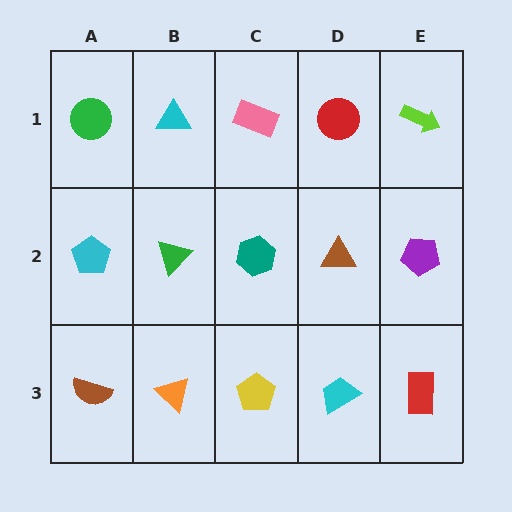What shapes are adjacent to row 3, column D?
A brown triangle (row 2, column D), a yellow pentagon (row 3, column C), a red rectangle (row 3, column E).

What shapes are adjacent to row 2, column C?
A pink rectangle (row 1, column C), a yellow pentagon (row 3, column C), a green triangle (row 2, column B), a brown triangle (row 2, column D).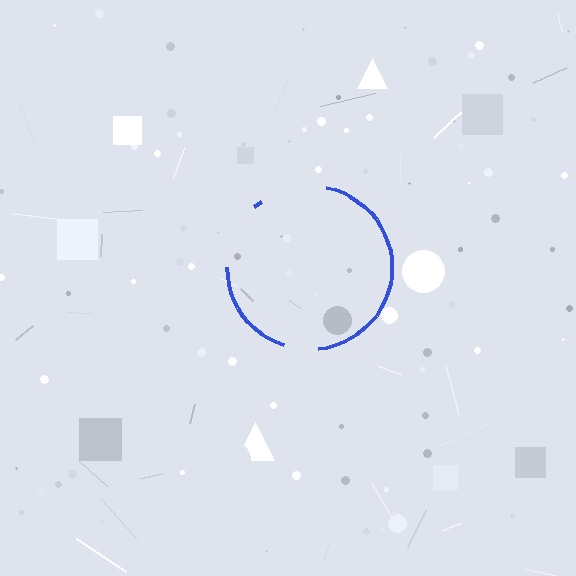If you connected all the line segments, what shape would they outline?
They would outline a circle.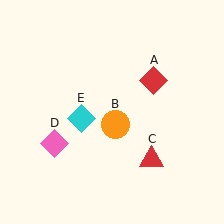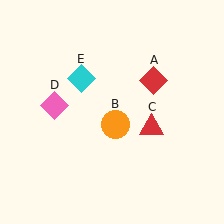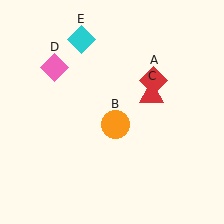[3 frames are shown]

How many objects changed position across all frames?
3 objects changed position: red triangle (object C), pink diamond (object D), cyan diamond (object E).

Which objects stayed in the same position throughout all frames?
Red diamond (object A) and orange circle (object B) remained stationary.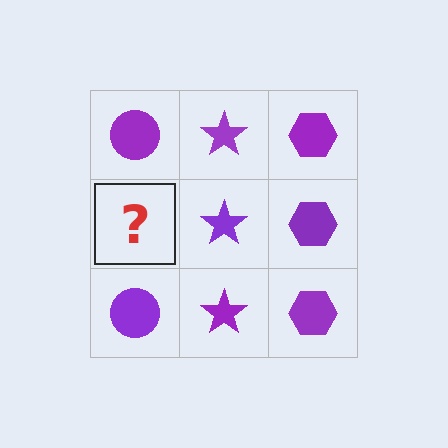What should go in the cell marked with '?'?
The missing cell should contain a purple circle.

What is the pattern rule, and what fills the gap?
The rule is that each column has a consistent shape. The gap should be filled with a purple circle.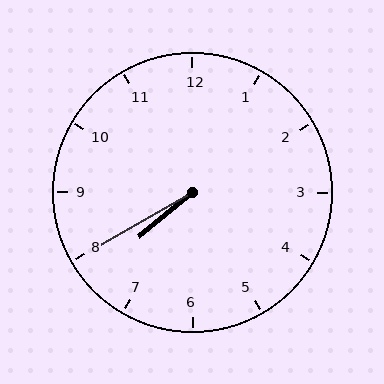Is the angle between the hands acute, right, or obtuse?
It is acute.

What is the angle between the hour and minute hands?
Approximately 10 degrees.